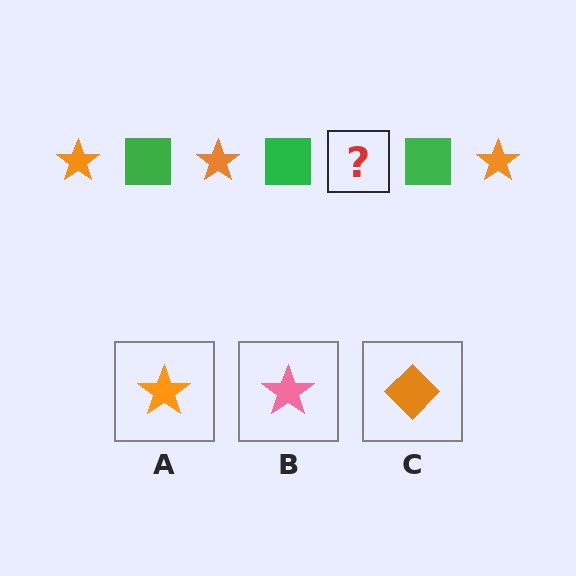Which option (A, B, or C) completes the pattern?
A.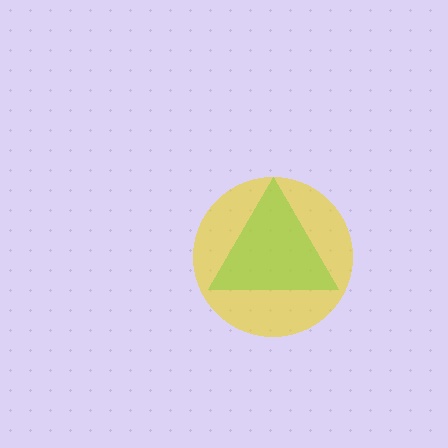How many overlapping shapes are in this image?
There are 2 overlapping shapes in the image.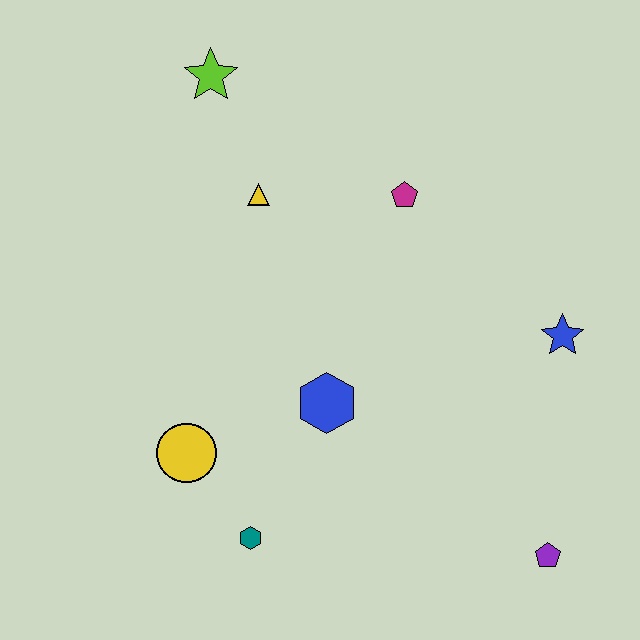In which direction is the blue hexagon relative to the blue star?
The blue hexagon is to the left of the blue star.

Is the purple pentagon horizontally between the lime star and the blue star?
Yes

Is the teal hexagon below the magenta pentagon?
Yes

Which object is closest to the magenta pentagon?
The yellow triangle is closest to the magenta pentagon.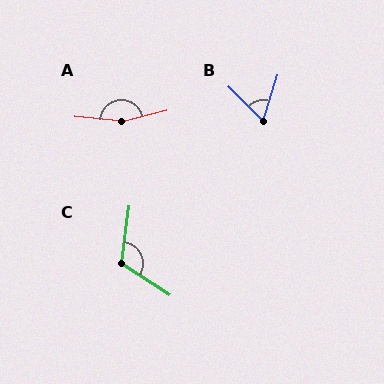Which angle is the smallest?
B, at approximately 62 degrees.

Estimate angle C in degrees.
Approximately 116 degrees.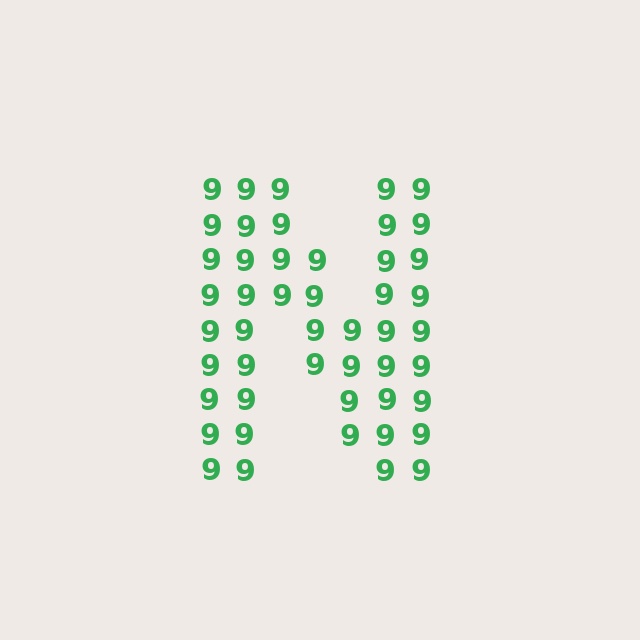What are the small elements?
The small elements are digit 9's.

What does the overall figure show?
The overall figure shows the letter N.